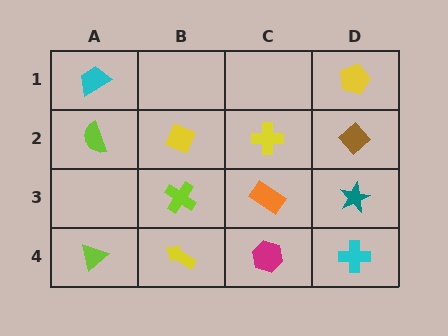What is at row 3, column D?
A teal star.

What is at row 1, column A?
A cyan trapezoid.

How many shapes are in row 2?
4 shapes.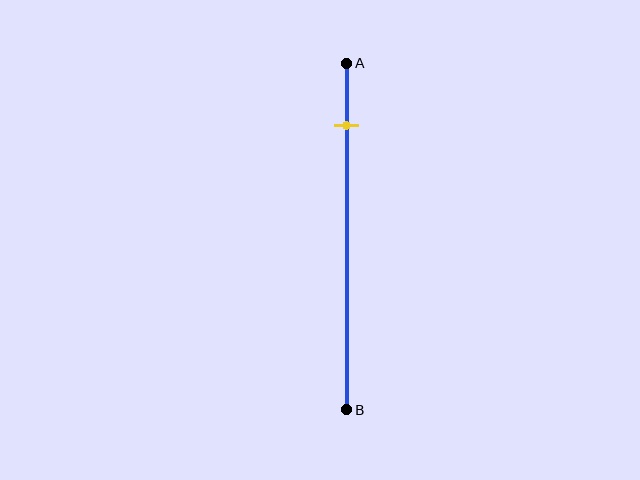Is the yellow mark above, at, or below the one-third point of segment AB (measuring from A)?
The yellow mark is above the one-third point of segment AB.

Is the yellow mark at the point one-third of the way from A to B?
No, the mark is at about 20% from A, not at the 33% one-third point.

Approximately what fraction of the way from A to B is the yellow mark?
The yellow mark is approximately 20% of the way from A to B.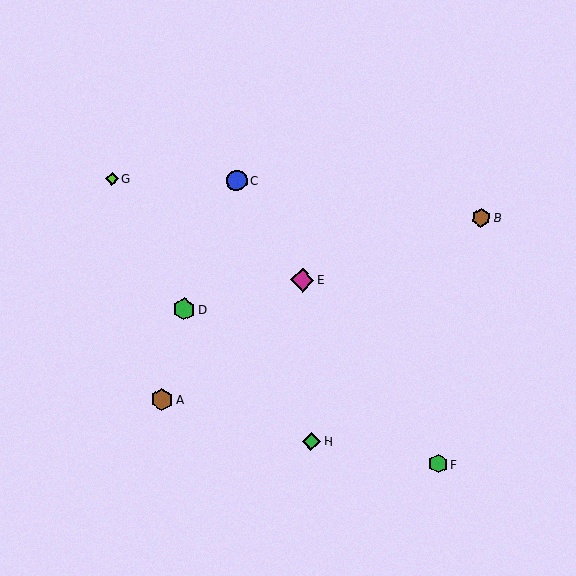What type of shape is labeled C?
Shape C is a blue circle.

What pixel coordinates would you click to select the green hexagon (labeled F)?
Click at (438, 464) to select the green hexagon F.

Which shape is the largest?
The magenta diamond (labeled E) is the largest.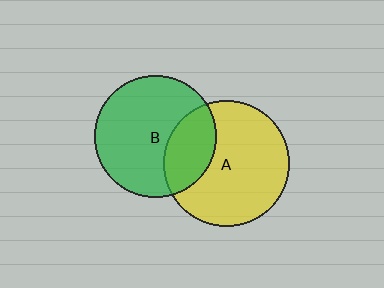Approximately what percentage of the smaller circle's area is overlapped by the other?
Approximately 30%.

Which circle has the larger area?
Circle A (yellow).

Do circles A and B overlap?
Yes.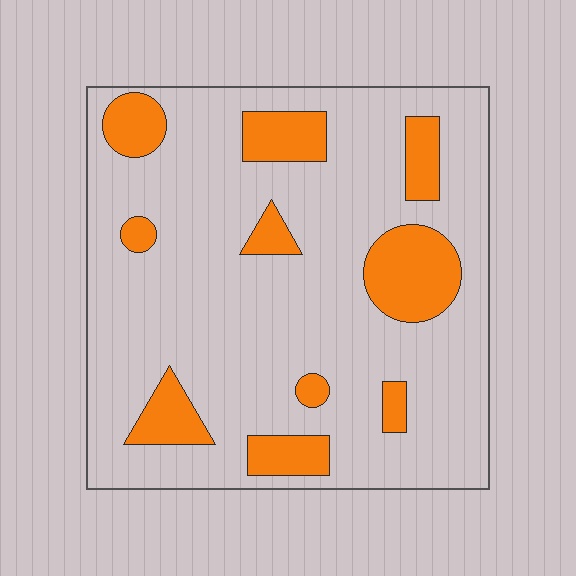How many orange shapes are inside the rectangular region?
10.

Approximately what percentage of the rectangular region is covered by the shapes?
Approximately 20%.